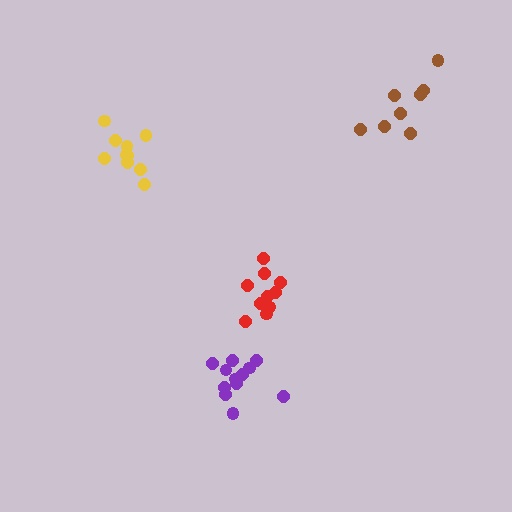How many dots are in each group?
Group 1: 12 dots, Group 2: 10 dots, Group 3: 10 dots, Group 4: 8 dots (40 total).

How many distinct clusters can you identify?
There are 4 distinct clusters.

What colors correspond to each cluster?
The clusters are colored: purple, red, yellow, brown.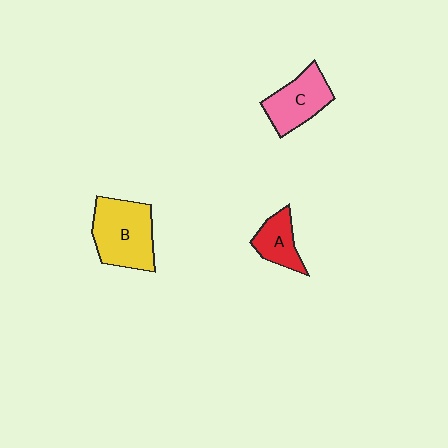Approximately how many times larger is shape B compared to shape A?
Approximately 1.9 times.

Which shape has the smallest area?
Shape A (red).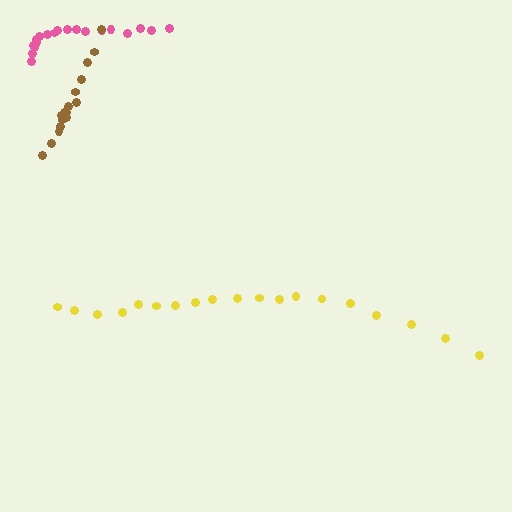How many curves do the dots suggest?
There are 3 distinct paths.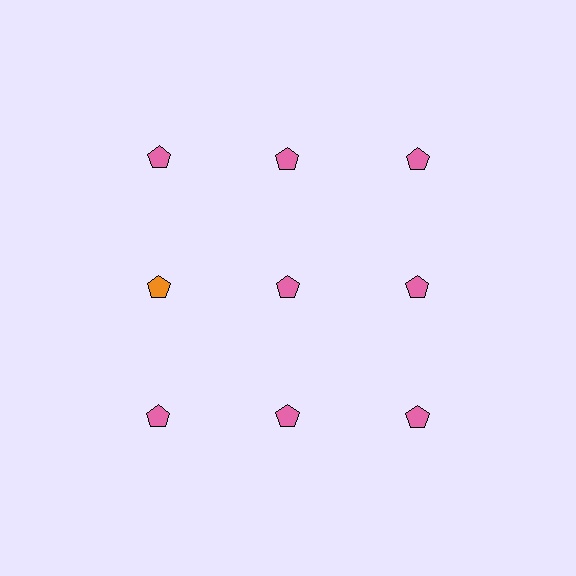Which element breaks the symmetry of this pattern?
The orange pentagon in the second row, leftmost column breaks the symmetry. All other shapes are pink pentagons.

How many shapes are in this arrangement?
There are 9 shapes arranged in a grid pattern.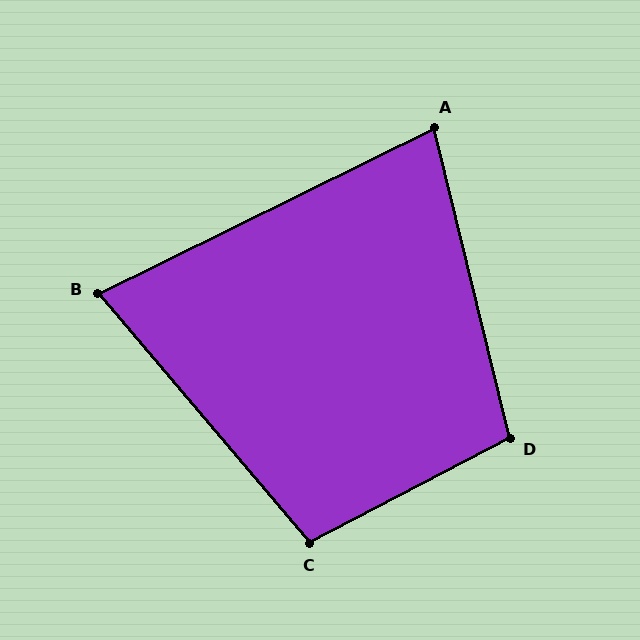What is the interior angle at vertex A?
Approximately 78 degrees (acute).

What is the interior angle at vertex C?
Approximately 102 degrees (obtuse).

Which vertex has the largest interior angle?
D, at approximately 104 degrees.